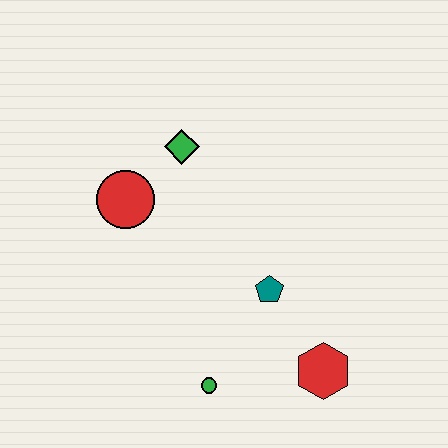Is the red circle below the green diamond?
Yes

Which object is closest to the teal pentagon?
The red hexagon is closest to the teal pentagon.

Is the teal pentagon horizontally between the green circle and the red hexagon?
Yes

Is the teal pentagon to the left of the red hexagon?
Yes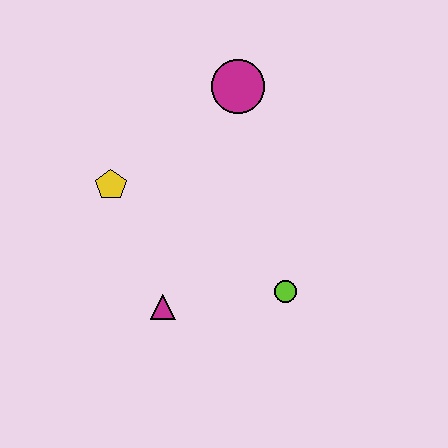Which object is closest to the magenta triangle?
The lime circle is closest to the magenta triangle.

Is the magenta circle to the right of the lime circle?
No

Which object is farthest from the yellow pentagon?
The lime circle is farthest from the yellow pentagon.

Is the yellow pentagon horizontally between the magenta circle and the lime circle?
No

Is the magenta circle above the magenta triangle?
Yes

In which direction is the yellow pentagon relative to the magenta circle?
The yellow pentagon is to the left of the magenta circle.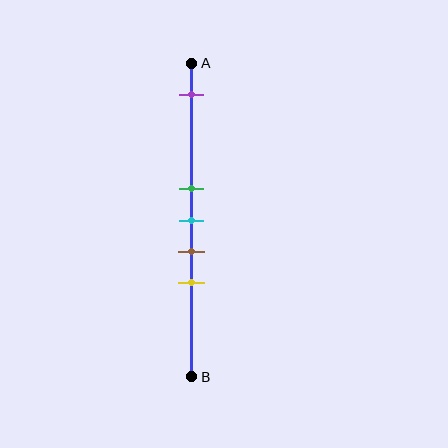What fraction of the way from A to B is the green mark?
The green mark is approximately 40% (0.4) of the way from A to B.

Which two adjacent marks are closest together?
The green and cyan marks are the closest adjacent pair.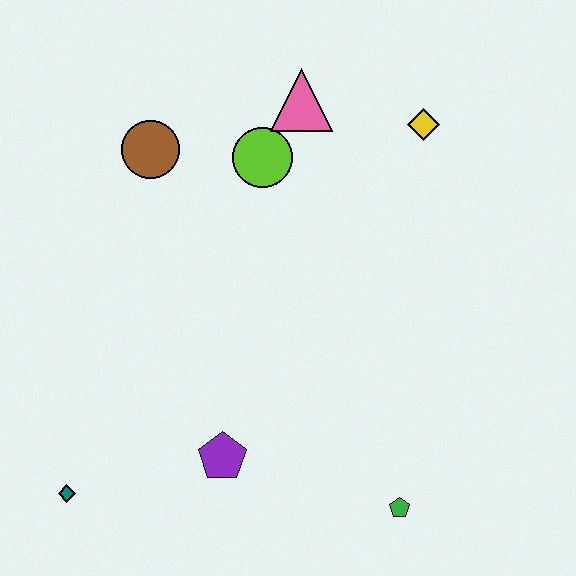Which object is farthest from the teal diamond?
The yellow diamond is farthest from the teal diamond.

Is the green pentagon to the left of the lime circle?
No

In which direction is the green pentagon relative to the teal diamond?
The green pentagon is to the right of the teal diamond.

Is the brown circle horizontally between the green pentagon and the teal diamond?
Yes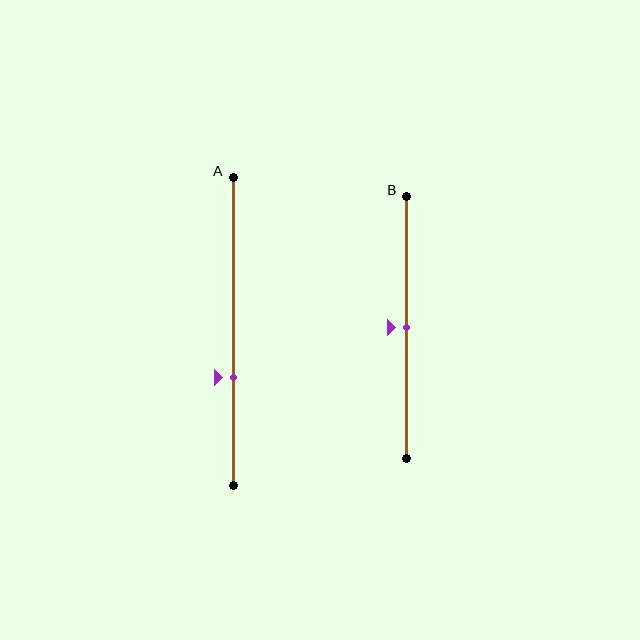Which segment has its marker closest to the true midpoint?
Segment B has its marker closest to the true midpoint.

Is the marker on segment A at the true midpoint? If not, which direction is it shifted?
No, the marker on segment A is shifted downward by about 15% of the segment length.